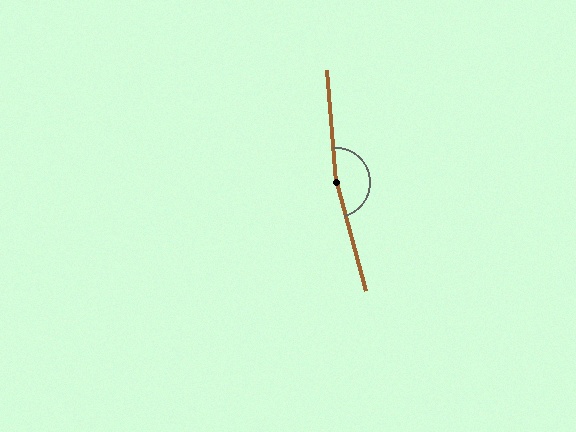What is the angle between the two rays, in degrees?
Approximately 169 degrees.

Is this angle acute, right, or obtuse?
It is obtuse.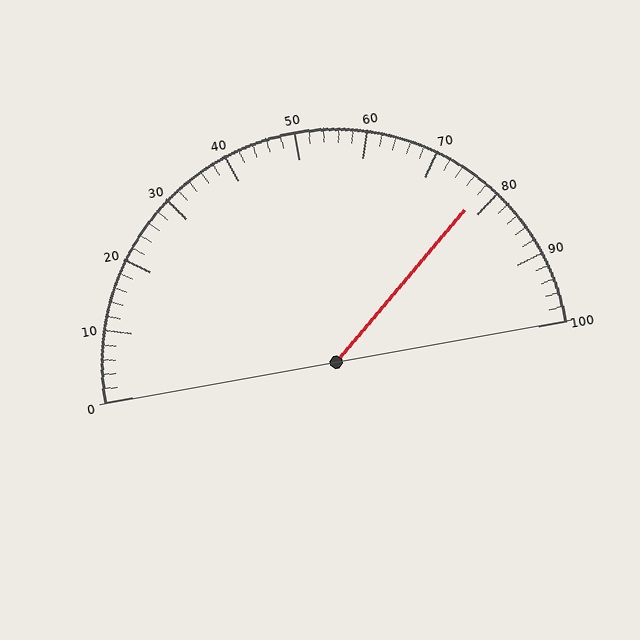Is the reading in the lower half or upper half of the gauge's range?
The reading is in the upper half of the range (0 to 100).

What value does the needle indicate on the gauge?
The needle indicates approximately 78.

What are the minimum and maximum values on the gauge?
The gauge ranges from 0 to 100.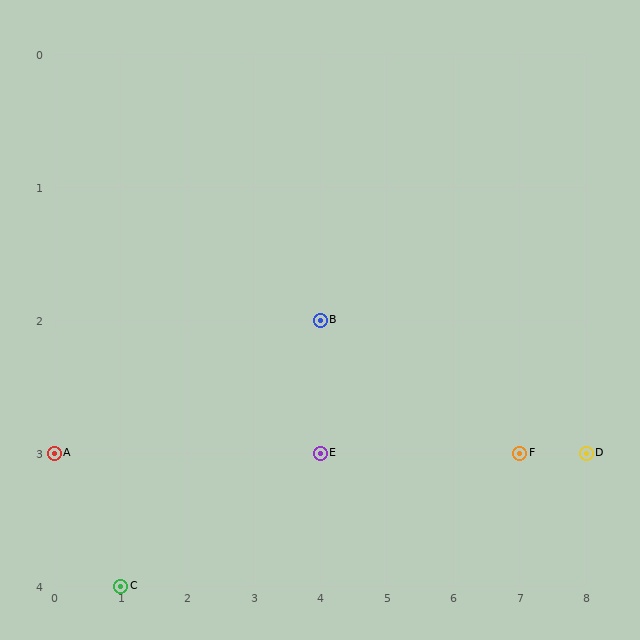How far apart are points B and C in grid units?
Points B and C are 3 columns and 2 rows apart (about 3.6 grid units diagonally).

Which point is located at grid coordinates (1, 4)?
Point C is at (1, 4).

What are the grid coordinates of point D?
Point D is at grid coordinates (8, 3).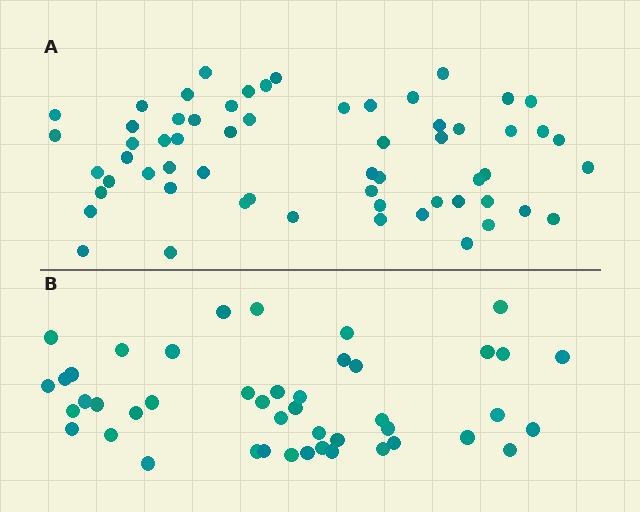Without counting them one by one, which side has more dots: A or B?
Region A (the top region) has more dots.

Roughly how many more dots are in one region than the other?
Region A has approximately 15 more dots than region B.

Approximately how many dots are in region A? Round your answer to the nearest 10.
About 60 dots.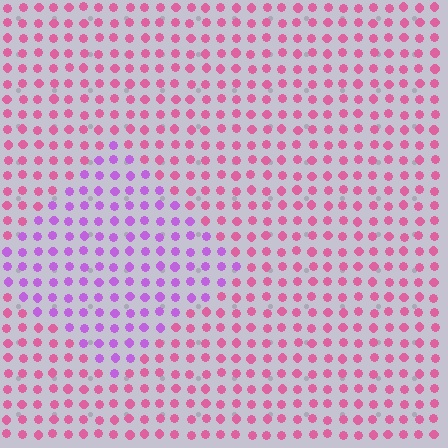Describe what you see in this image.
The image is filled with small pink elements in a uniform arrangement. A diamond-shaped region is visible where the elements are tinted to a slightly different hue, forming a subtle color boundary.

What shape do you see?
I see a diamond.